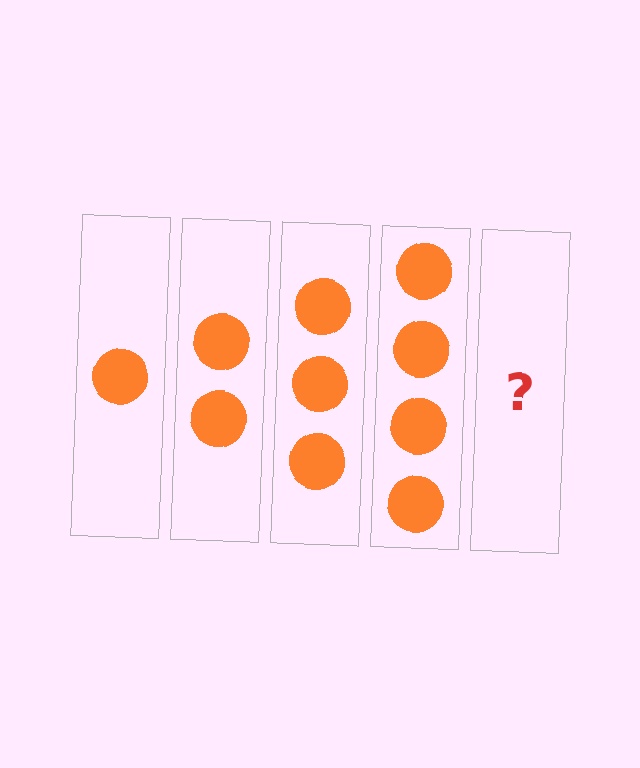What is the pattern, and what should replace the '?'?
The pattern is that each step adds one more circle. The '?' should be 5 circles.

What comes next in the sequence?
The next element should be 5 circles.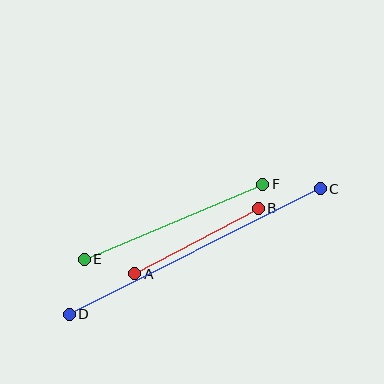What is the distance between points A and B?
The distance is approximately 140 pixels.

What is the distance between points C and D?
The distance is approximately 281 pixels.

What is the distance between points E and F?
The distance is approximately 194 pixels.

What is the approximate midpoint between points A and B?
The midpoint is at approximately (196, 241) pixels.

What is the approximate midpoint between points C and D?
The midpoint is at approximately (195, 252) pixels.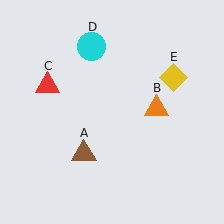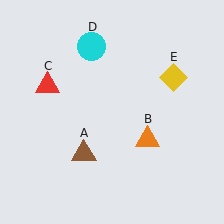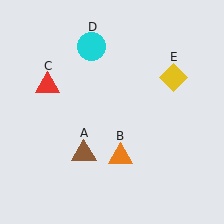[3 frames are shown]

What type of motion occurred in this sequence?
The orange triangle (object B) rotated clockwise around the center of the scene.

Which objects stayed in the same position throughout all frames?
Brown triangle (object A) and red triangle (object C) and cyan circle (object D) and yellow diamond (object E) remained stationary.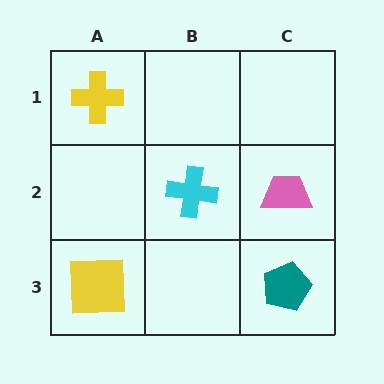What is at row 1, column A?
A yellow cross.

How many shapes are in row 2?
2 shapes.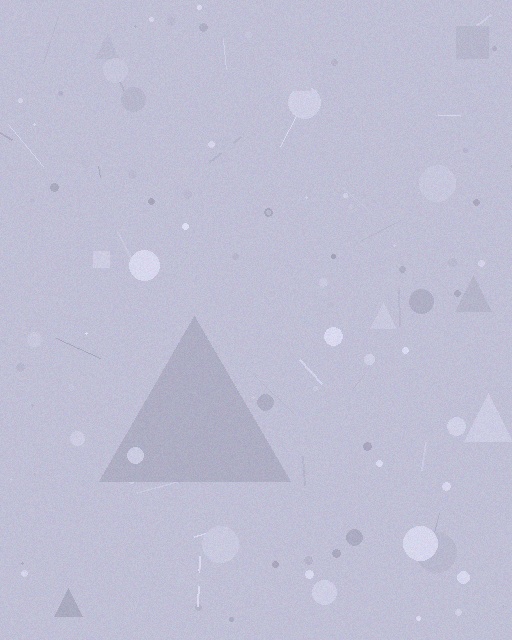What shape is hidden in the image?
A triangle is hidden in the image.